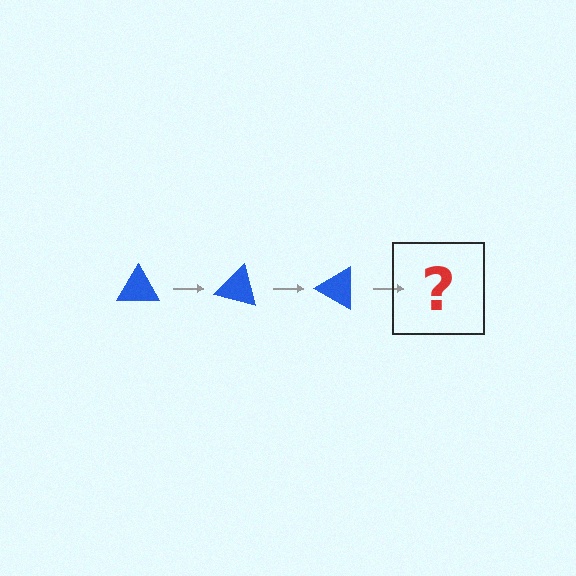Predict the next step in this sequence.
The next step is a blue triangle rotated 45 degrees.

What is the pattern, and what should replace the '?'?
The pattern is that the triangle rotates 15 degrees each step. The '?' should be a blue triangle rotated 45 degrees.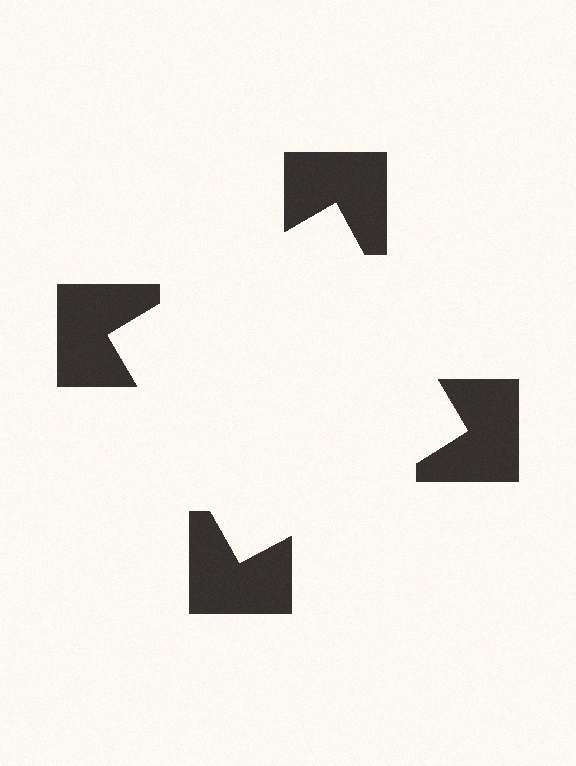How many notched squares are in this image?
There are 4 — one at each vertex of the illusory square.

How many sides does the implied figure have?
4 sides.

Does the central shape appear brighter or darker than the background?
It typically appears slightly brighter than the background, even though no actual brightness change is drawn.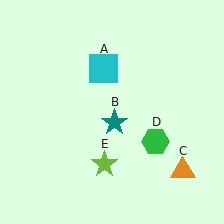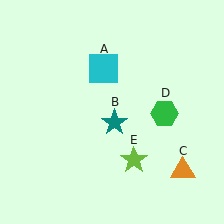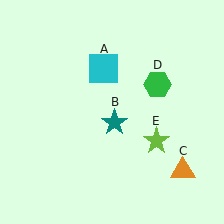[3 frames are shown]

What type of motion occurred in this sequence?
The green hexagon (object D), lime star (object E) rotated counterclockwise around the center of the scene.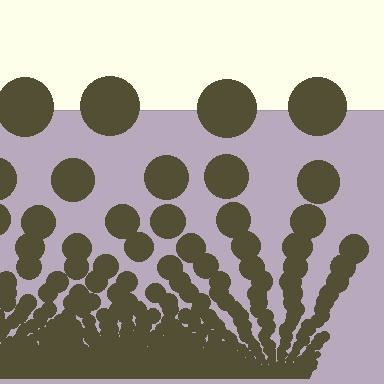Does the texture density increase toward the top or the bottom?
Density increases toward the bottom.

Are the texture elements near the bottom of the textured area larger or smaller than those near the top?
Smaller. The gradient is inverted — elements near the bottom are smaller and denser.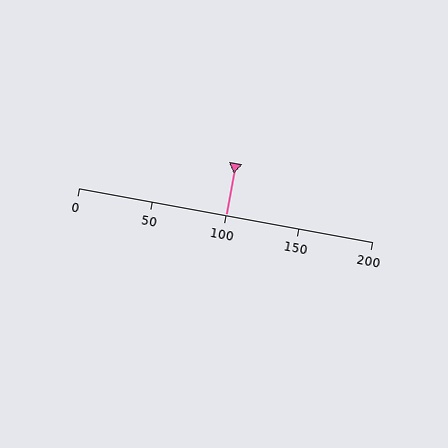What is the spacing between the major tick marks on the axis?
The major ticks are spaced 50 apart.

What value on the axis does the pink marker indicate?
The marker indicates approximately 100.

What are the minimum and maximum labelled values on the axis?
The axis runs from 0 to 200.